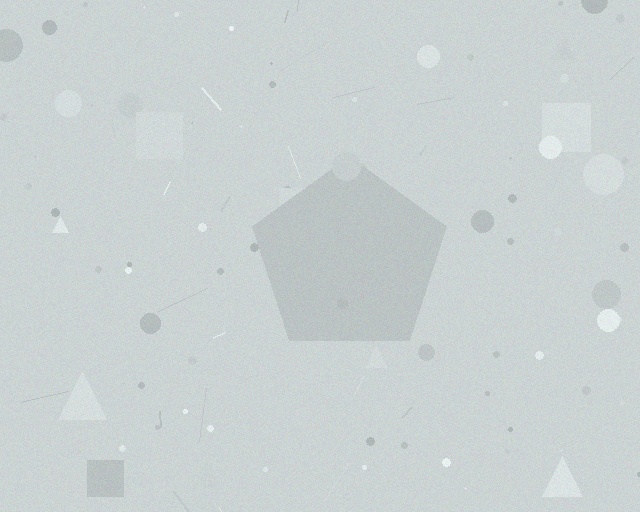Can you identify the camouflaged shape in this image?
The camouflaged shape is a pentagon.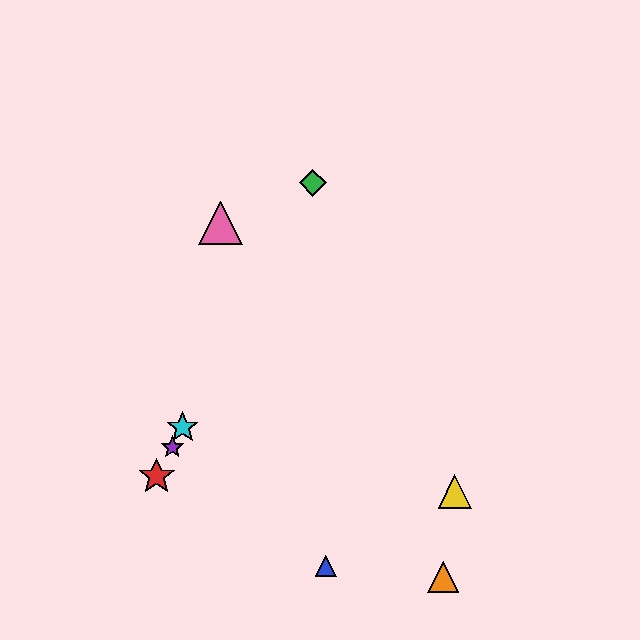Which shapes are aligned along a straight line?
The red star, the green diamond, the purple star, the cyan star are aligned along a straight line.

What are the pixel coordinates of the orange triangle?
The orange triangle is at (443, 577).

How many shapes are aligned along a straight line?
4 shapes (the red star, the green diamond, the purple star, the cyan star) are aligned along a straight line.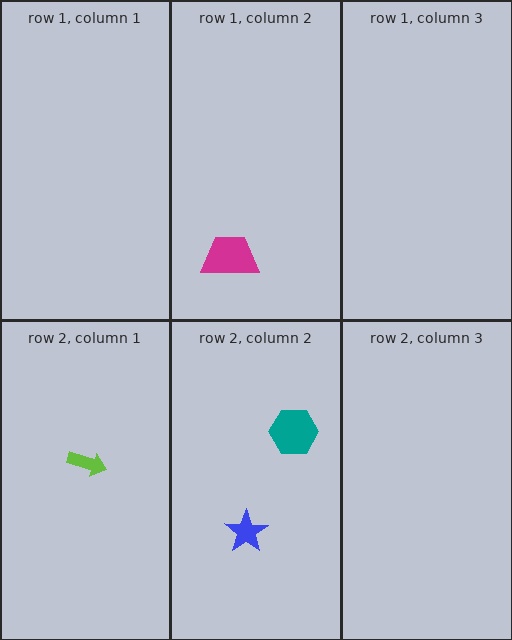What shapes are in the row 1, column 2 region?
The magenta trapezoid.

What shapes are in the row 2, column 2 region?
The teal hexagon, the blue star.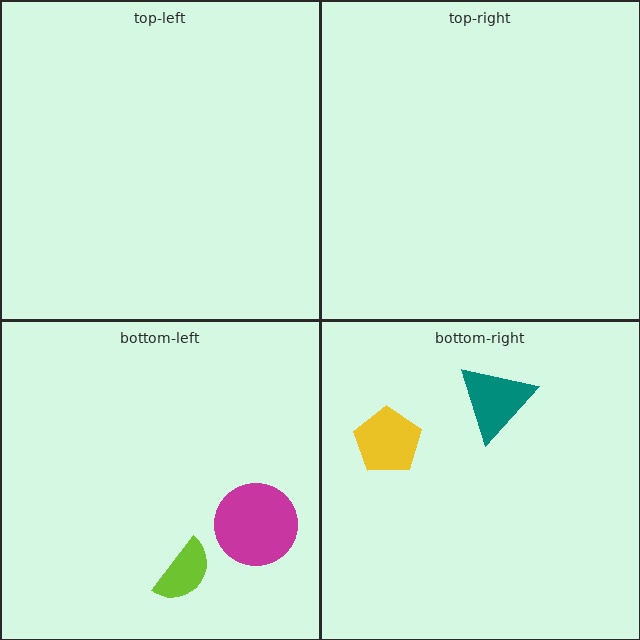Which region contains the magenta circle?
The bottom-left region.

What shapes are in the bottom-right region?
The teal triangle, the yellow pentagon.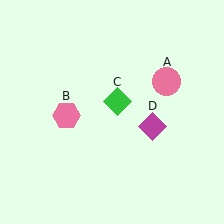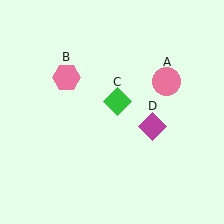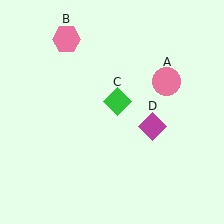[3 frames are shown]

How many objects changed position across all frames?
1 object changed position: pink hexagon (object B).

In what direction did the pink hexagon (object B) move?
The pink hexagon (object B) moved up.